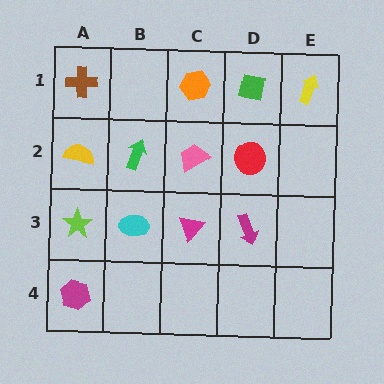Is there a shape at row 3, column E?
No, that cell is empty.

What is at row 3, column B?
A cyan ellipse.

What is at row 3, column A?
A lime star.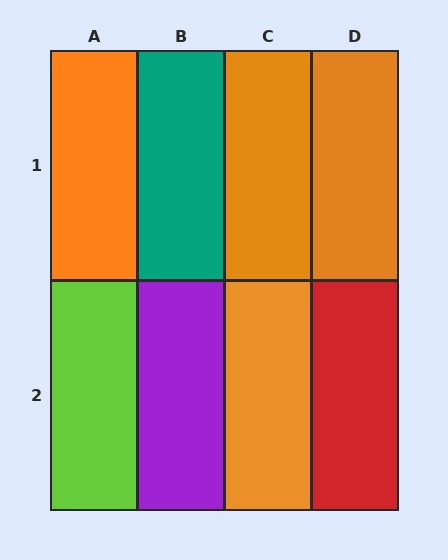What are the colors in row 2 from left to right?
Lime, purple, orange, red.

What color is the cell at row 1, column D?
Orange.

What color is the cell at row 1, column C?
Orange.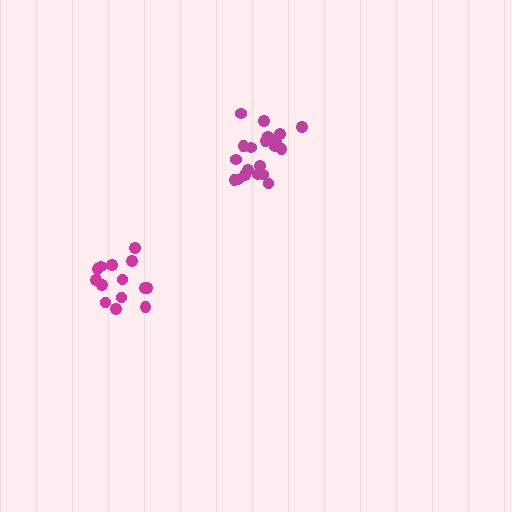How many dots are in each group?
Group 1: 20 dots, Group 2: 14 dots (34 total).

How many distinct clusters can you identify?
There are 2 distinct clusters.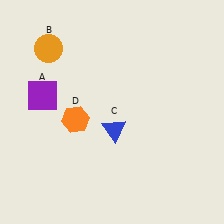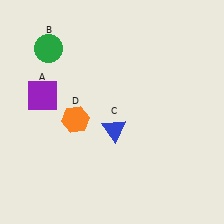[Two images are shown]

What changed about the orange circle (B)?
In Image 1, B is orange. In Image 2, it changed to green.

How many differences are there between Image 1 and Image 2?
There is 1 difference between the two images.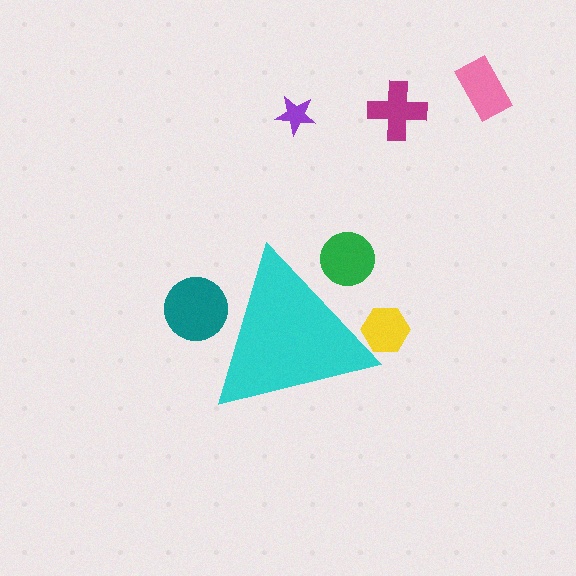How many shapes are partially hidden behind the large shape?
3 shapes are partially hidden.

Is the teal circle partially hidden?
Yes, the teal circle is partially hidden behind the cyan triangle.